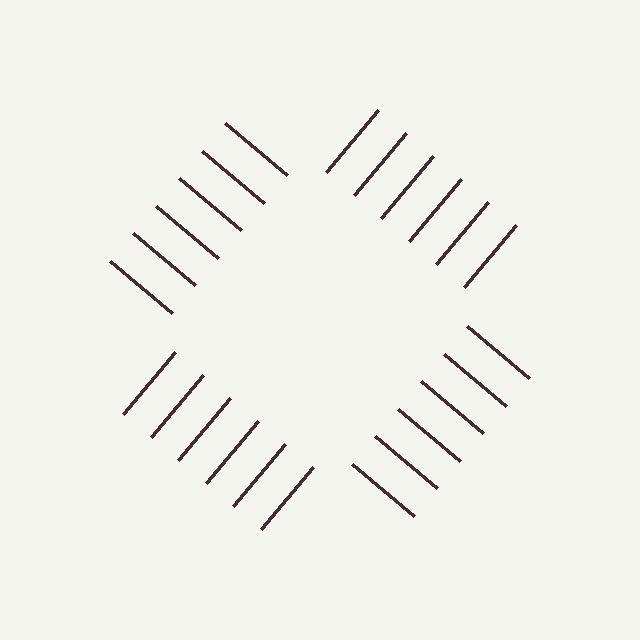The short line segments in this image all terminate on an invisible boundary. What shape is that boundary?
An illusory square — the line segments terminate on its edges but no continuous stroke is drawn.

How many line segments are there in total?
24 — 6 along each of the 4 edges.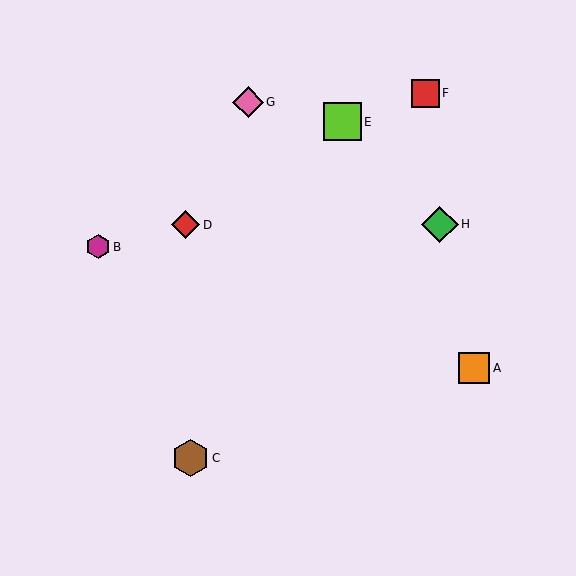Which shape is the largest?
The lime square (labeled E) is the largest.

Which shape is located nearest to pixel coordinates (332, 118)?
The lime square (labeled E) at (342, 122) is nearest to that location.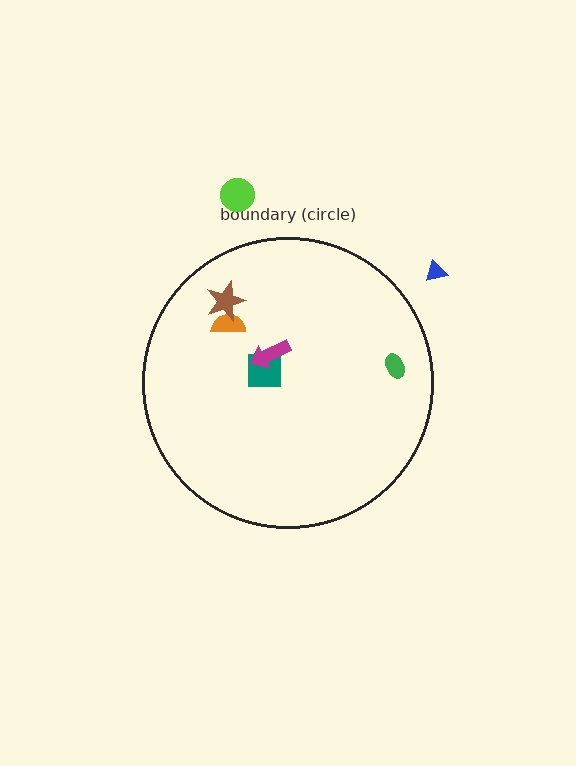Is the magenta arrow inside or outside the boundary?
Inside.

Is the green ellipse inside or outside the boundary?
Inside.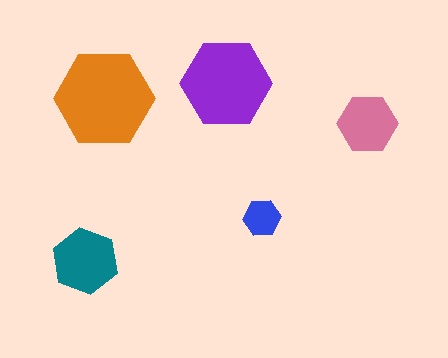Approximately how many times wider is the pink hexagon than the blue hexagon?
About 1.5 times wider.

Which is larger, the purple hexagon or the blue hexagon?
The purple one.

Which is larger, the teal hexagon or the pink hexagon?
The teal one.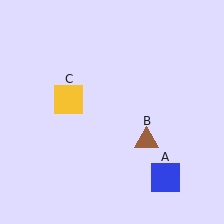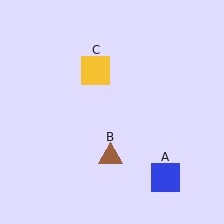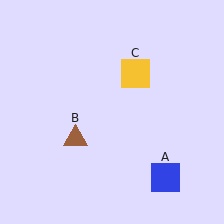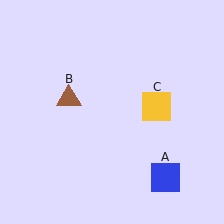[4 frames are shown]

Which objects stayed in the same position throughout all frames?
Blue square (object A) remained stationary.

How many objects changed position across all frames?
2 objects changed position: brown triangle (object B), yellow square (object C).